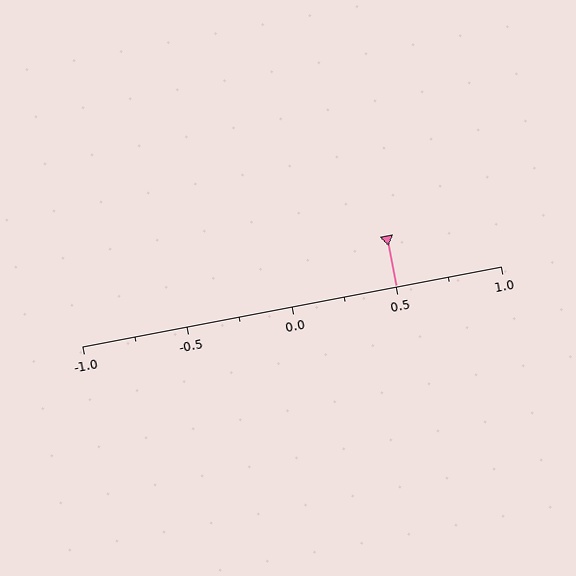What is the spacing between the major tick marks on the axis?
The major ticks are spaced 0.5 apart.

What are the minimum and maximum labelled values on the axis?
The axis runs from -1.0 to 1.0.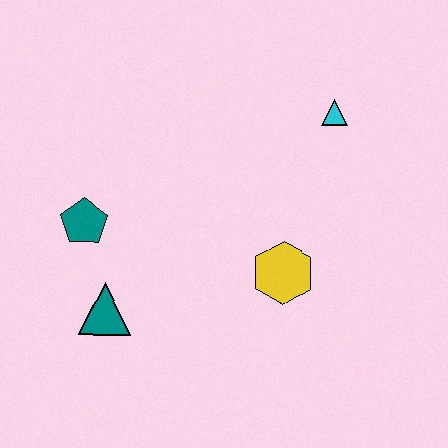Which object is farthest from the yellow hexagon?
The teal pentagon is farthest from the yellow hexagon.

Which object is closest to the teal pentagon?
The teal triangle is closest to the teal pentagon.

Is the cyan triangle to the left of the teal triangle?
No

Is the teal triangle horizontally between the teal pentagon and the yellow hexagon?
Yes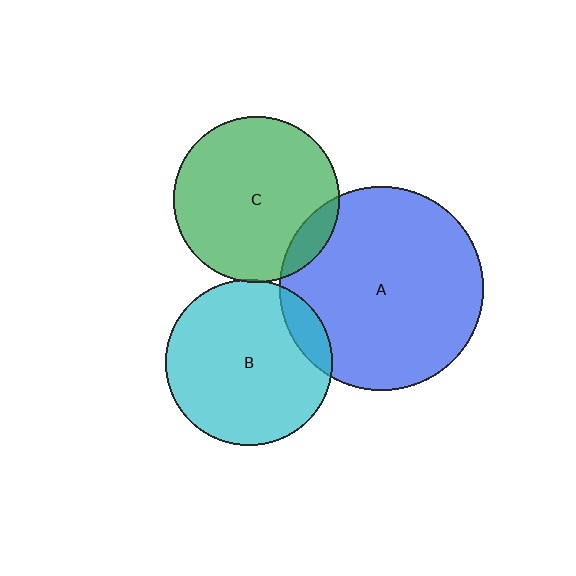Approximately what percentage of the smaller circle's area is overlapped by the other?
Approximately 5%.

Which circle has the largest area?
Circle A (blue).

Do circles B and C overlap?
Yes.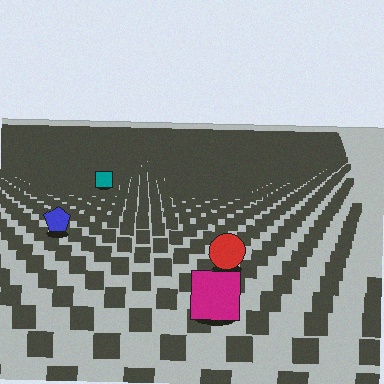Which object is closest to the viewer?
The magenta square is closest. The texture marks near it are larger and more spread out.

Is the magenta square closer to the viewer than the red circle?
Yes. The magenta square is closer — you can tell from the texture gradient: the ground texture is coarser near it.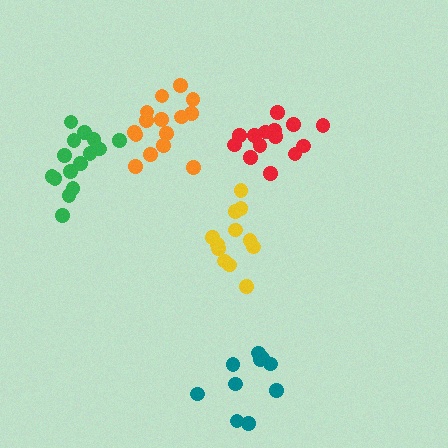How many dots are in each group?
Group 1: 15 dots, Group 2: 10 dots, Group 3: 14 dots, Group 4: 12 dots, Group 5: 15 dots (66 total).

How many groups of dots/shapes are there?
There are 5 groups.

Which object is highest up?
The orange cluster is topmost.